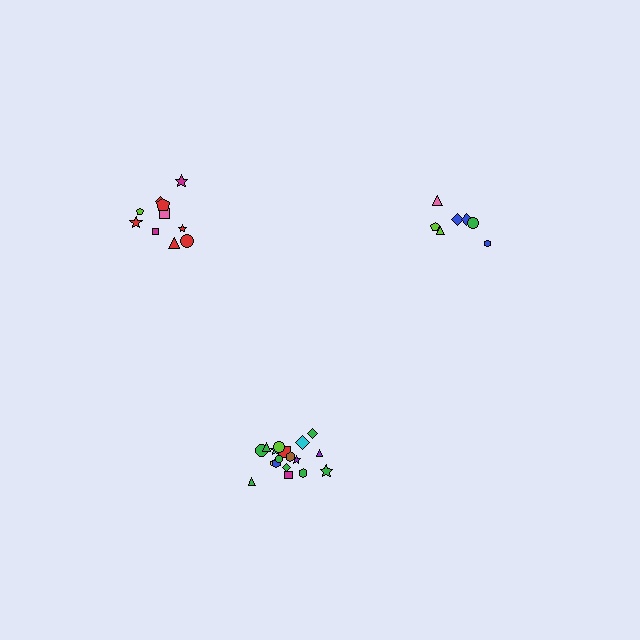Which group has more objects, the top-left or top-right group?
The top-left group.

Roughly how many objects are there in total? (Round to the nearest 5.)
Roughly 35 objects in total.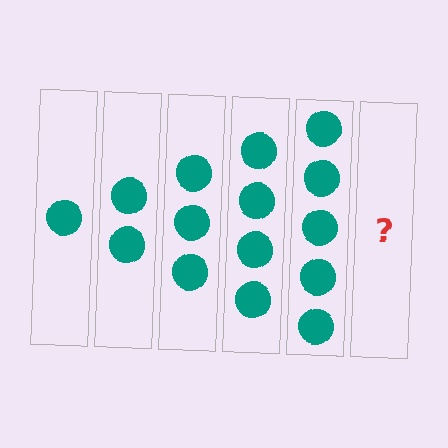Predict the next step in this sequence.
The next step is 6 circles.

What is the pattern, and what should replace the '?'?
The pattern is that each step adds one more circle. The '?' should be 6 circles.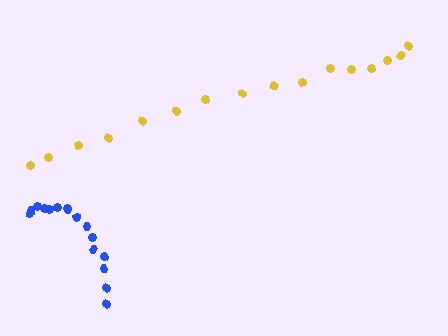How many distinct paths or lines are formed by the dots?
There are 2 distinct paths.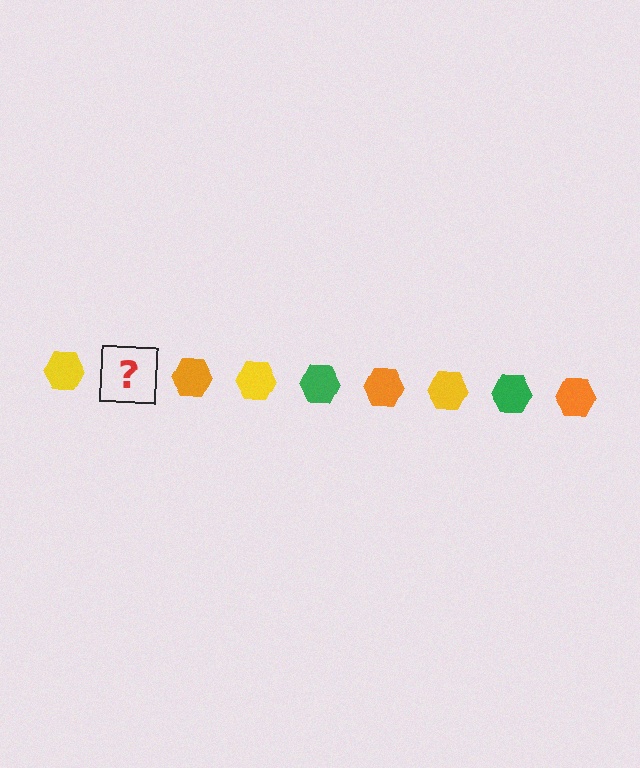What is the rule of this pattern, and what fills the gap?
The rule is that the pattern cycles through yellow, green, orange hexagons. The gap should be filled with a green hexagon.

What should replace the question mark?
The question mark should be replaced with a green hexagon.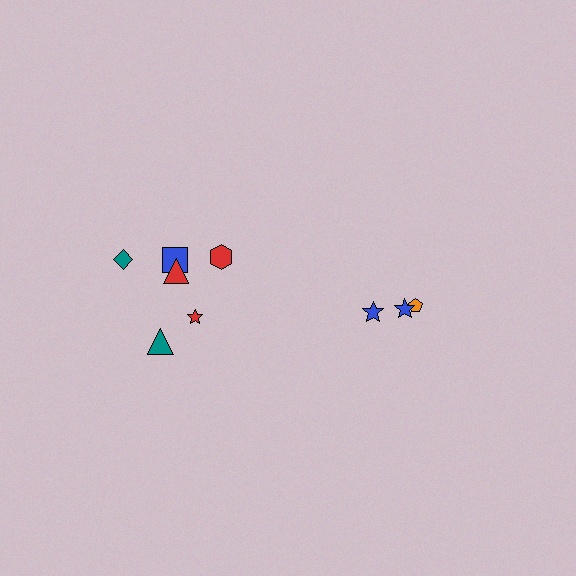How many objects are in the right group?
There are 3 objects.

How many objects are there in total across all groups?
There are 9 objects.